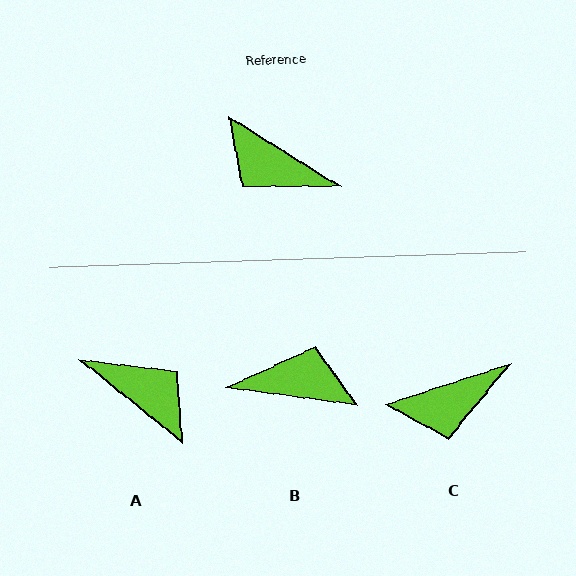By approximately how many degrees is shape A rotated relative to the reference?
Approximately 174 degrees counter-clockwise.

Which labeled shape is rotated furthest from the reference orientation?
A, about 174 degrees away.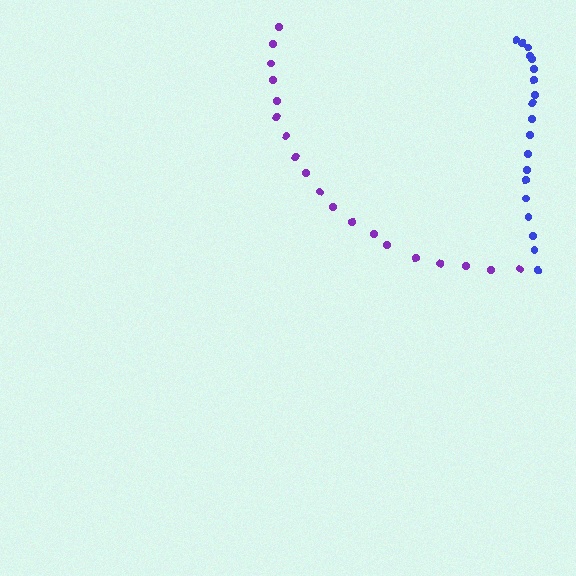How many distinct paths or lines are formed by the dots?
There are 2 distinct paths.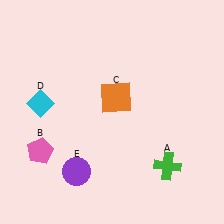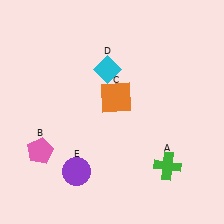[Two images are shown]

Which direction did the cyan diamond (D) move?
The cyan diamond (D) moved right.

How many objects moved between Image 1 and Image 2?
1 object moved between the two images.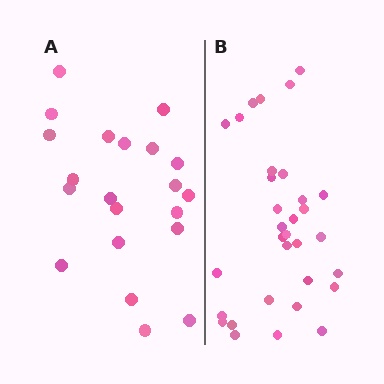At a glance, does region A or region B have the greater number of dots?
Region B (the right region) has more dots.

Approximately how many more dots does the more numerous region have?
Region B has roughly 12 or so more dots than region A.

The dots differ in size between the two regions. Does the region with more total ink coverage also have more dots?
No. Region A has more total ink coverage because its dots are larger, but region B actually contains more individual dots. Total area can be misleading — the number of items is what matters here.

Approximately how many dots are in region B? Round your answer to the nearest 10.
About 30 dots. (The exact count is 32, which rounds to 30.)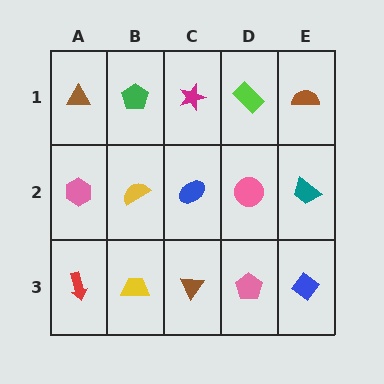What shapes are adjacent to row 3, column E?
A teal trapezoid (row 2, column E), a pink pentagon (row 3, column D).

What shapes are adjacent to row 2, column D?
A lime rectangle (row 1, column D), a pink pentagon (row 3, column D), a blue ellipse (row 2, column C), a teal trapezoid (row 2, column E).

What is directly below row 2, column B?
A yellow trapezoid.